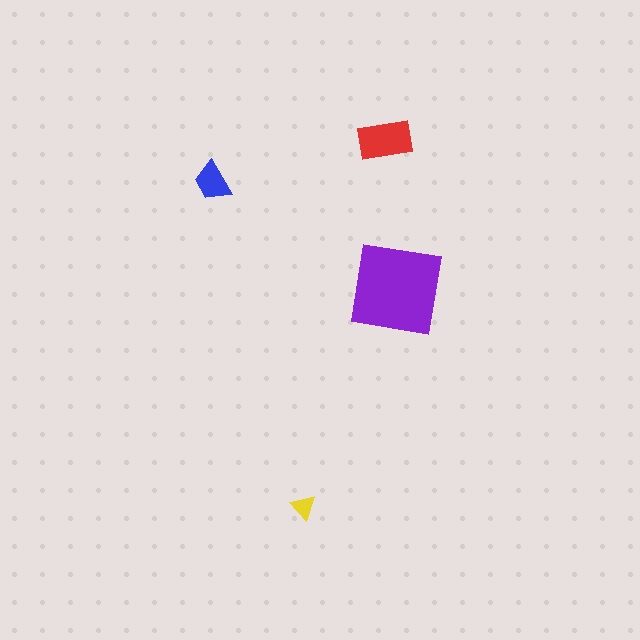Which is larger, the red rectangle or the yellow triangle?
The red rectangle.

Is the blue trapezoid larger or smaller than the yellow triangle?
Larger.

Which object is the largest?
The purple square.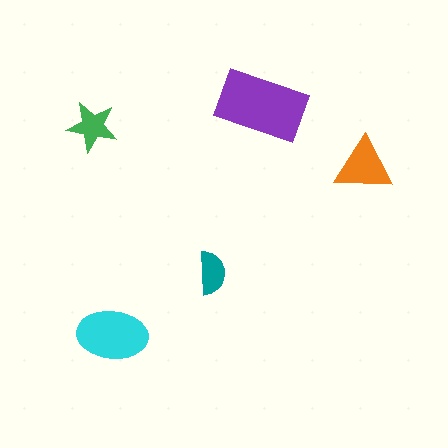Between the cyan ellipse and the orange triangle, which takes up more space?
The cyan ellipse.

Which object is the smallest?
The teal semicircle.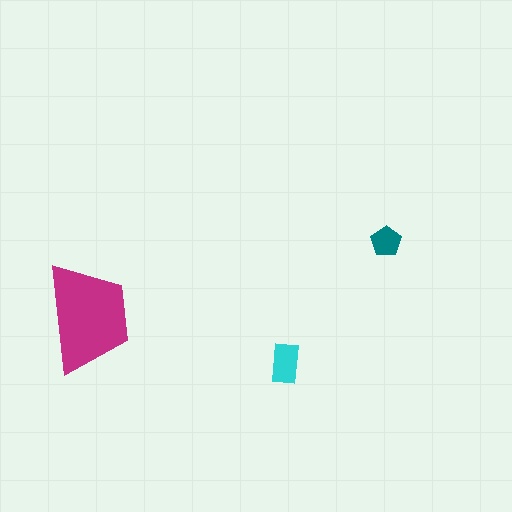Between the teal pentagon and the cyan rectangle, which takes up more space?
The cyan rectangle.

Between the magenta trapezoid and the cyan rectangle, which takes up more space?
The magenta trapezoid.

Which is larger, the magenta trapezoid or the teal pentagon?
The magenta trapezoid.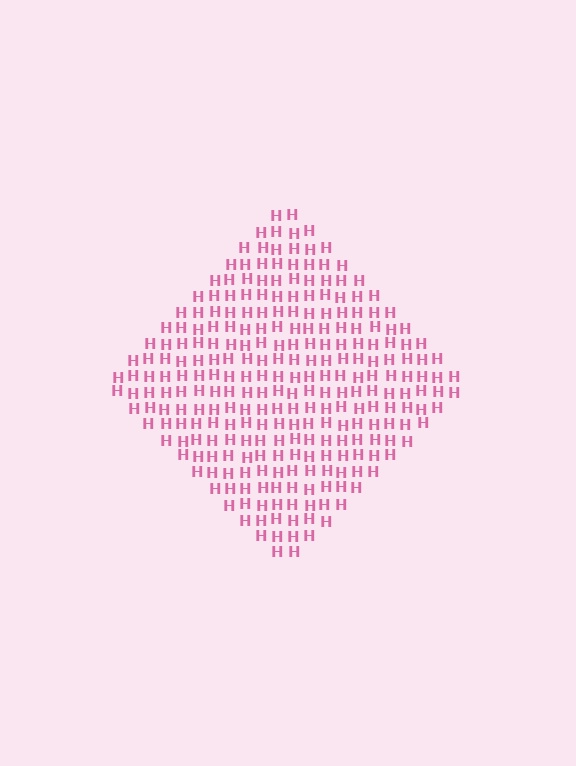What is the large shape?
The large shape is a diamond.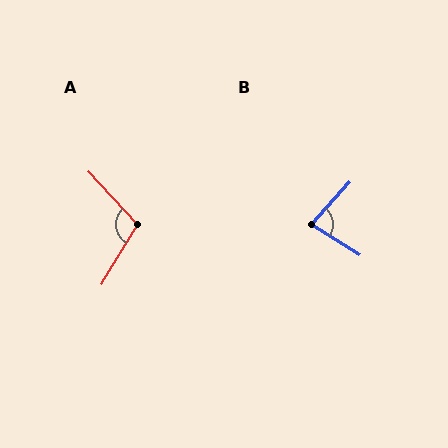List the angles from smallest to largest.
B (80°), A (106°).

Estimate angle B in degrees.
Approximately 80 degrees.